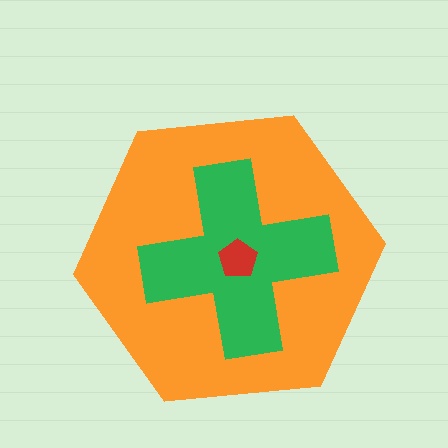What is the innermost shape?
The red pentagon.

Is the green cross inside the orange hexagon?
Yes.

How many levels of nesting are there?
3.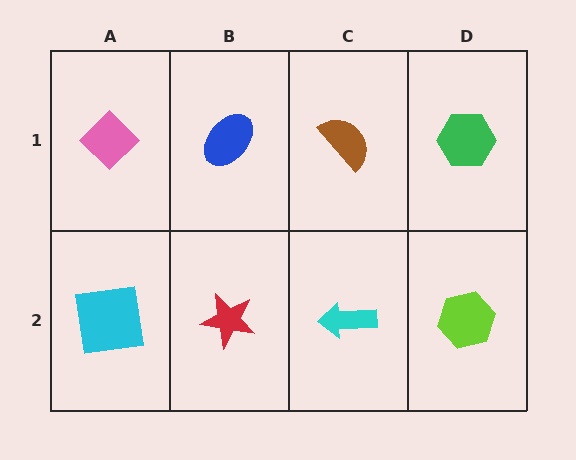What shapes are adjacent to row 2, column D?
A green hexagon (row 1, column D), a cyan arrow (row 2, column C).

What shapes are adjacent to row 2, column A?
A pink diamond (row 1, column A), a red star (row 2, column B).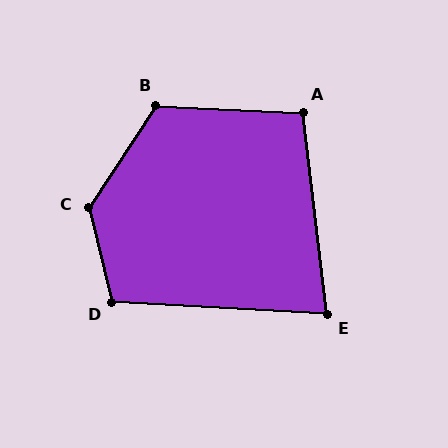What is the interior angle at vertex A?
Approximately 99 degrees (obtuse).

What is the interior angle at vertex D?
Approximately 107 degrees (obtuse).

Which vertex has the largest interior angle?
C, at approximately 133 degrees.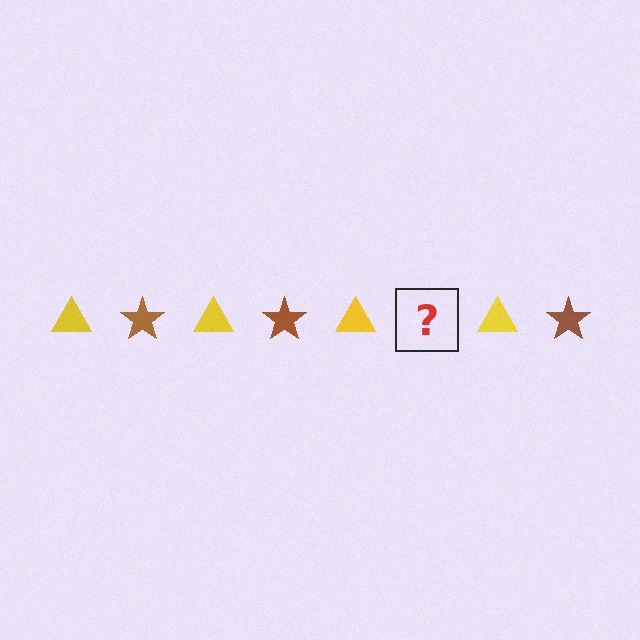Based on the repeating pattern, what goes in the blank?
The blank should be a brown star.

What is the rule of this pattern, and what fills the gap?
The rule is that the pattern alternates between yellow triangle and brown star. The gap should be filled with a brown star.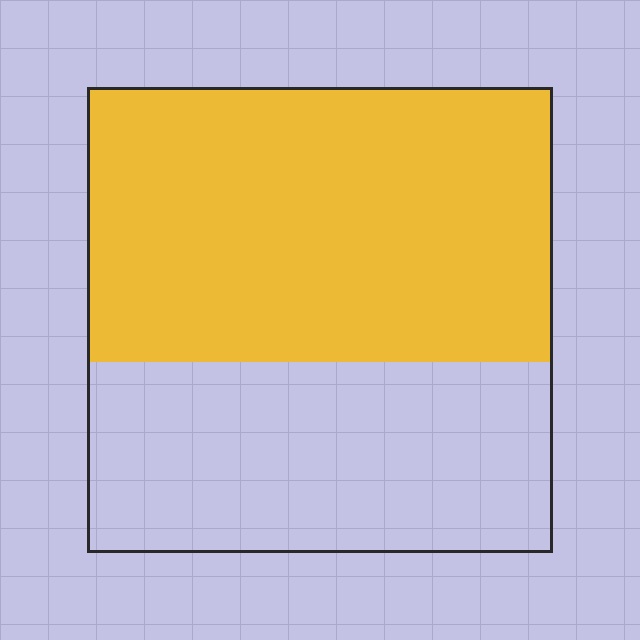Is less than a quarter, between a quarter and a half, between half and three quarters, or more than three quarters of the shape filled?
Between half and three quarters.